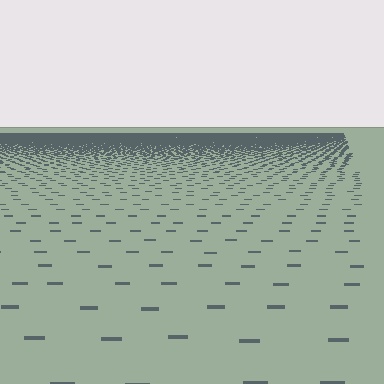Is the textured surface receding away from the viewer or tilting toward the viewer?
The surface is receding away from the viewer. Texture elements get smaller and denser toward the top.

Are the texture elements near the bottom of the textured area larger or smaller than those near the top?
Larger. Near the bottom, elements are closer to the viewer and appear at a bigger on-screen size.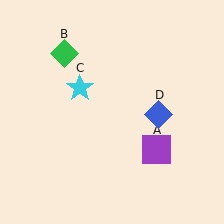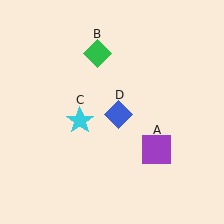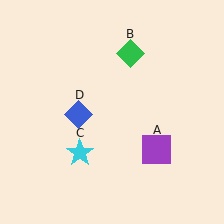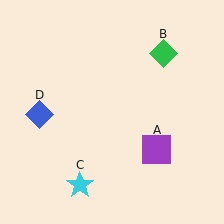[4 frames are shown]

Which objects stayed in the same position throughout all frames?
Purple square (object A) remained stationary.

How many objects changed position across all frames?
3 objects changed position: green diamond (object B), cyan star (object C), blue diamond (object D).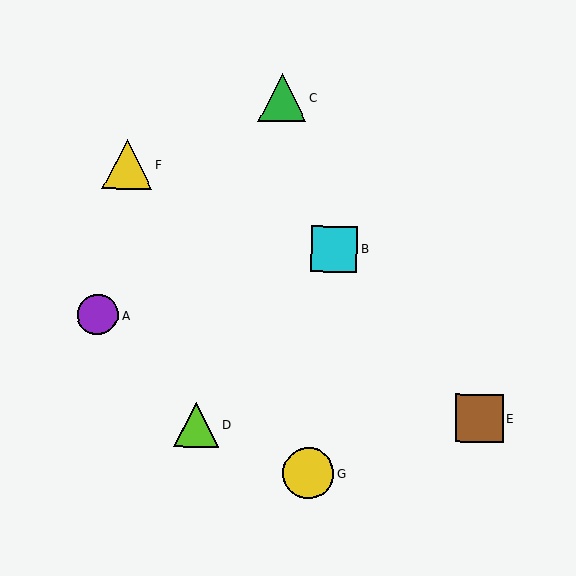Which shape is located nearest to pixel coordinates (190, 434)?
The lime triangle (labeled D) at (196, 425) is nearest to that location.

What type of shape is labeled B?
Shape B is a cyan square.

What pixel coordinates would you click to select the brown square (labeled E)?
Click at (480, 418) to select the brown square E.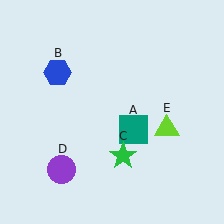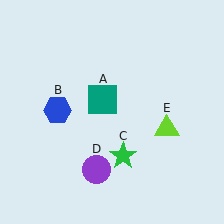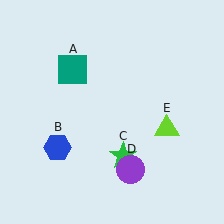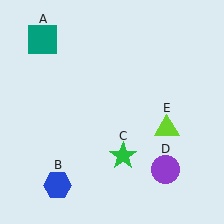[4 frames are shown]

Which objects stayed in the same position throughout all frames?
Green star (object C) and lime triangle (object E) remained stationary.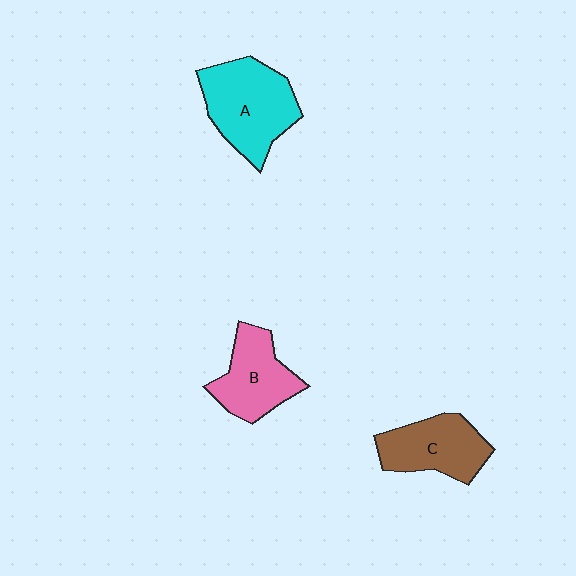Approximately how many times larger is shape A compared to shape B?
Approximately 1.3 times.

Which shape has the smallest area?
Shape B (pink).